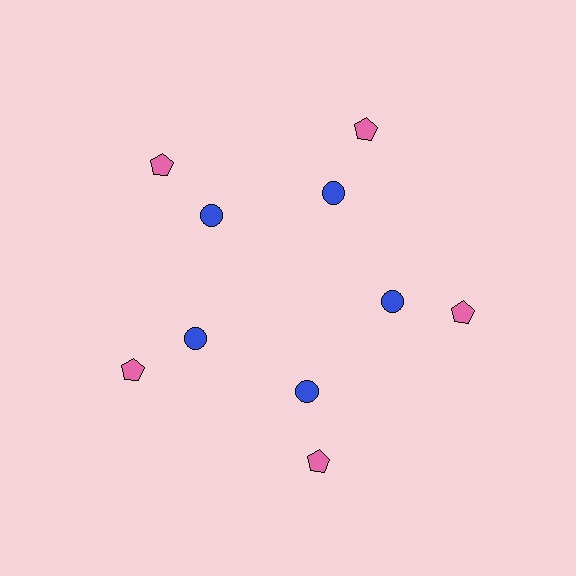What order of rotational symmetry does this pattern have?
This pattern has 5-fold rotational symmetry.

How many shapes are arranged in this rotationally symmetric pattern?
There are 10 shapes, arranged in 5 groups of 2.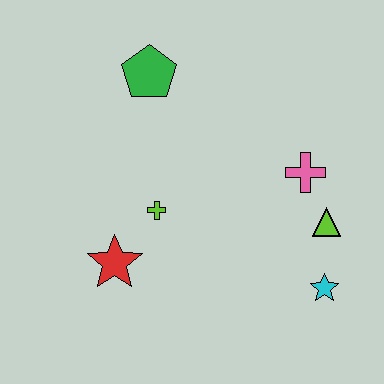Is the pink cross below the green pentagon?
Yes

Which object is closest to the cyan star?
The lime triangle is closest to the cyan star.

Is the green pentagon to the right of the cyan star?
No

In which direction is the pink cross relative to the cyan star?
The pink cross is above the cyan star.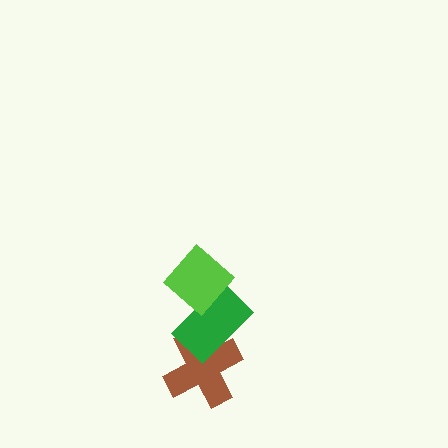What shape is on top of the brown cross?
The green rectangle is on top of the brown cross.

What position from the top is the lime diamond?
The lime diamond is 1st from the top.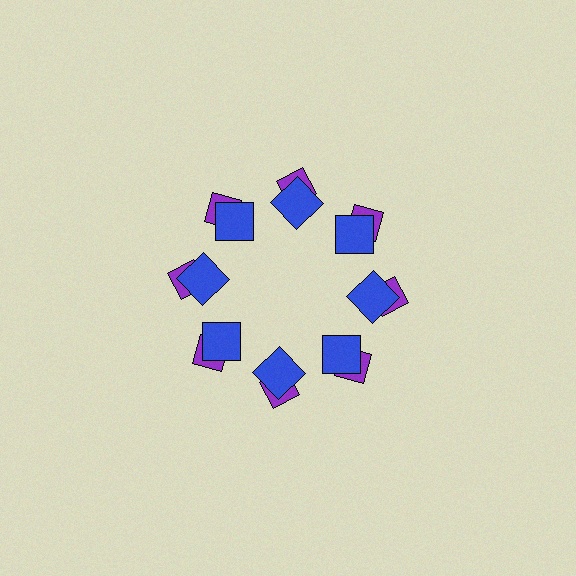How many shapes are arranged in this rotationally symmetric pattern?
There are 16 shapes, arranged in 8 groups of 2.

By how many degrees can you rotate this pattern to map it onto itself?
The pattern maps onto itself every 45 degrees of rotation.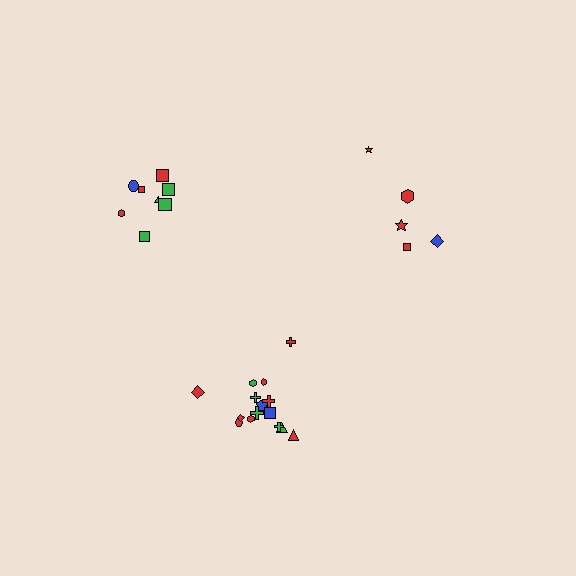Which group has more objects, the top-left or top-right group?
The top-left group.